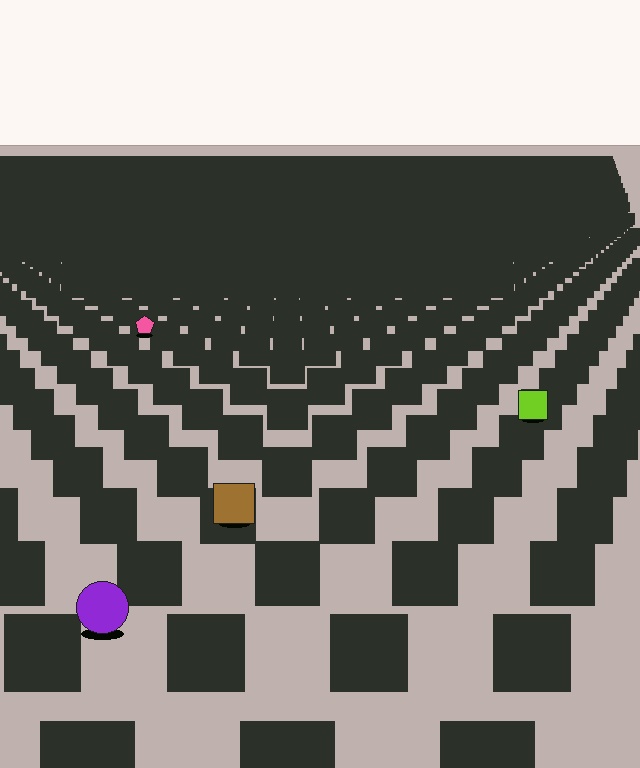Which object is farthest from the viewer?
The pink pentagon is farthest from the viewer. It appears smaller and the ground texture around it is denser.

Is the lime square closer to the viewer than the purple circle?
No. The purple circle is closer — you can tell from the texture gradient: the ground texture is coarser near it.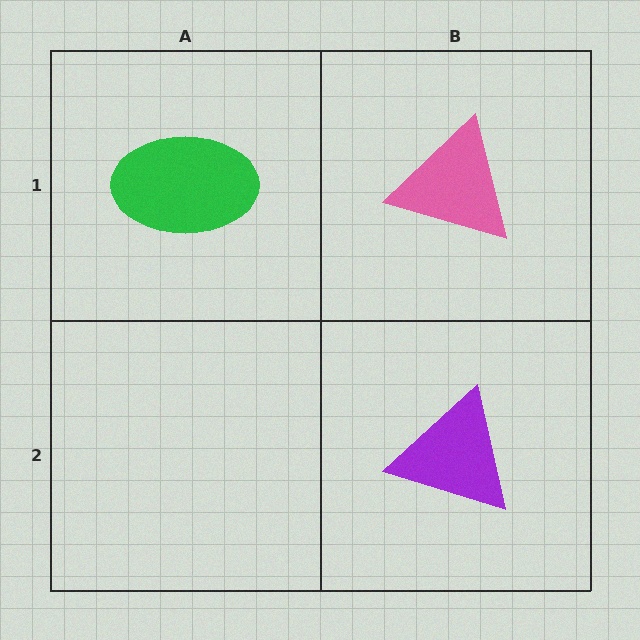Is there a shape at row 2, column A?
No, that cell is empty.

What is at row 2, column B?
A purple triangle.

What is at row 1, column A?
A green ellipse.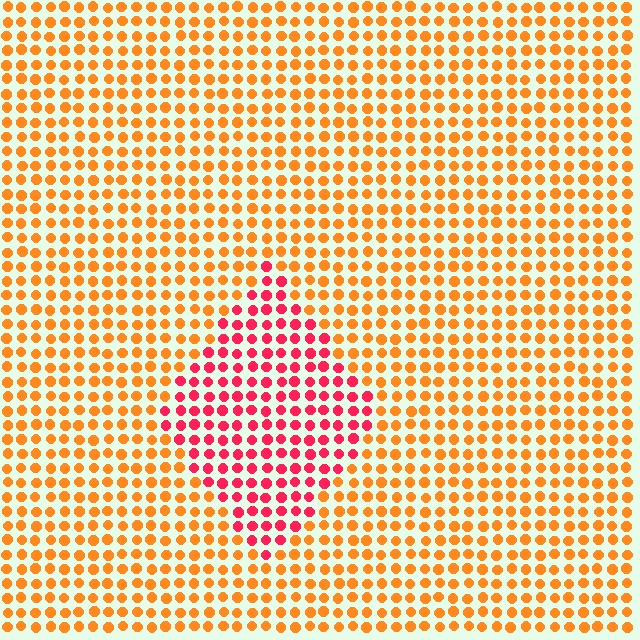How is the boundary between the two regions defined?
The boundary is defined purely by a slight shift in hue (about 44 degrees). Spacing, size, and orientation are identical on both sides.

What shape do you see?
I see a diamond.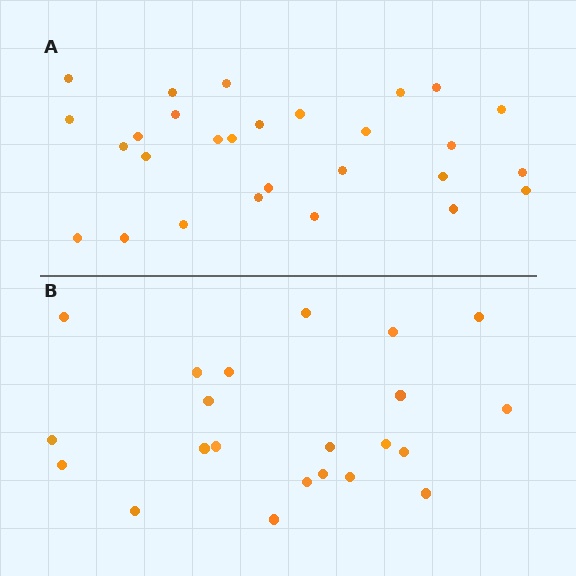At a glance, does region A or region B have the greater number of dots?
Region A (the top region) has more dots.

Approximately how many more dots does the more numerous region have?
Region A has about 6 more dots than region B.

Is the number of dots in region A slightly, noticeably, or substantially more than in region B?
Region A has noticeably more, but not dramatically so. The ratio is roughly 1.3 to 1.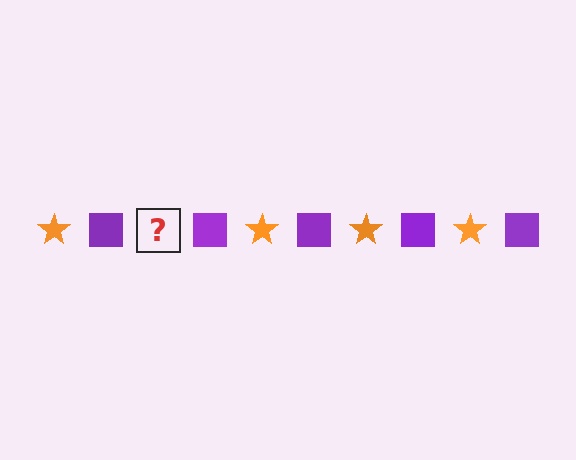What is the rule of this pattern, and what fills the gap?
The rule is that the pattern alternates between orange star and purple square. The gap should be filled with an orange star.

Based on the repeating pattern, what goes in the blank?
The blank should be an orange star.